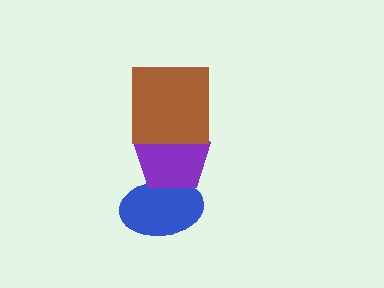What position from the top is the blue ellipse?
The blue ellipse is 3rd from the top.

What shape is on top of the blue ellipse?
The purple pentagon is on top of the blue ellipse.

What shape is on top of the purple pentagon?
The brown square is on top of the purple pentagon.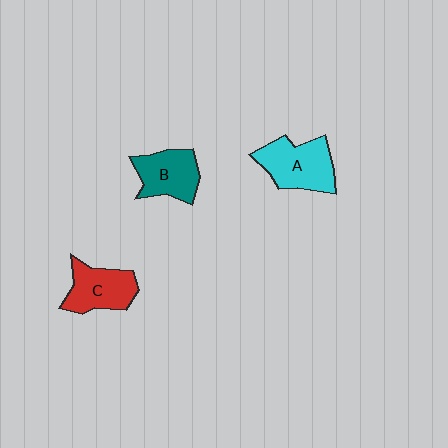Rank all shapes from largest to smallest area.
From largest to smallest: A (cyan), C (red), B (teal).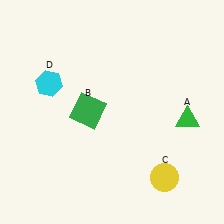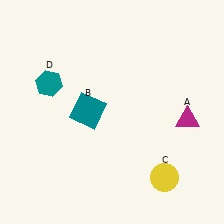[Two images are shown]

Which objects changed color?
A changed from green to magenta. B changed from green to teal. D changed from cyan to teal.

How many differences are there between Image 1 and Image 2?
There are 3 differences between the two images.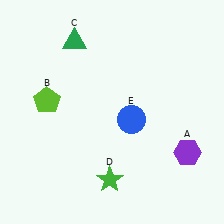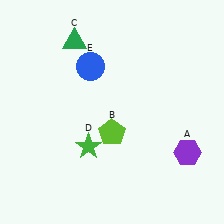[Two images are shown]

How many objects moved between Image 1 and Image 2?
3 objects moved between the two images.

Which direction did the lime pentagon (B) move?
The lime pentagon (B) moved right.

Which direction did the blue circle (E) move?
The blue circle (E) moved up.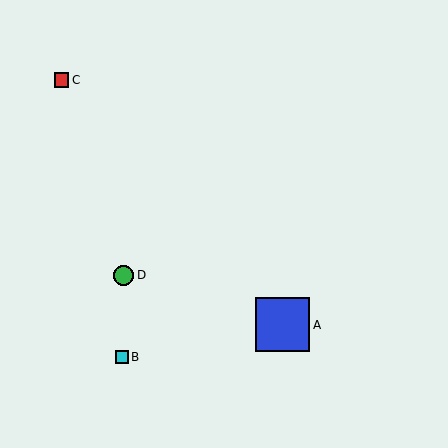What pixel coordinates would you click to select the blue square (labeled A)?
Click at (283, 325) to select the blue square A.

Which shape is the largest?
The blue square (labeled A) is the largest.